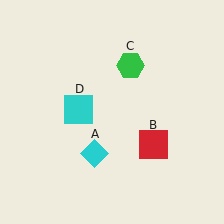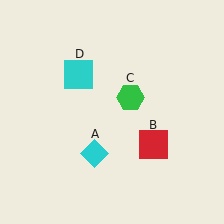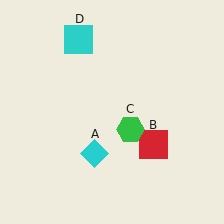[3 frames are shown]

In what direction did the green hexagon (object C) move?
The green hexagon (object C) moved down.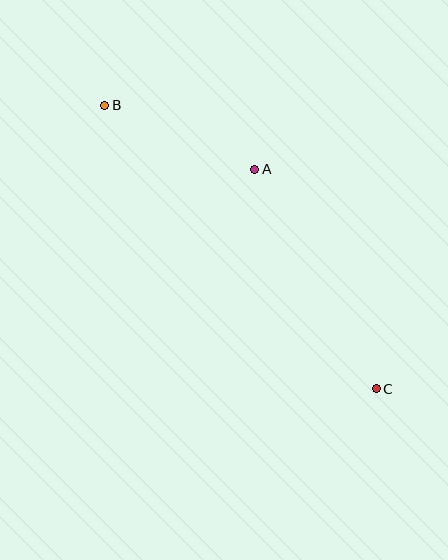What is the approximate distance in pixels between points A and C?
The distance between A and C is approximately 251 pixels.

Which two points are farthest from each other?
Points B and C are farthest from each other.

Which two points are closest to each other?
Points A and B are closest to each other.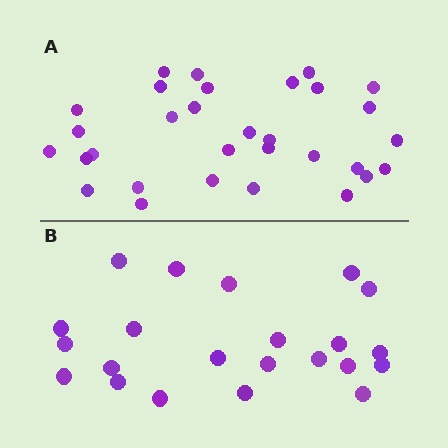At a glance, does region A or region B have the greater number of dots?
Region A (the top region) has more dots.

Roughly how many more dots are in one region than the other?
Region A has roughly 8 or so more dots than region B.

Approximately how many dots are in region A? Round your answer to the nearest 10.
About 30 dots. (The exact count is 31, which rounds to 30.)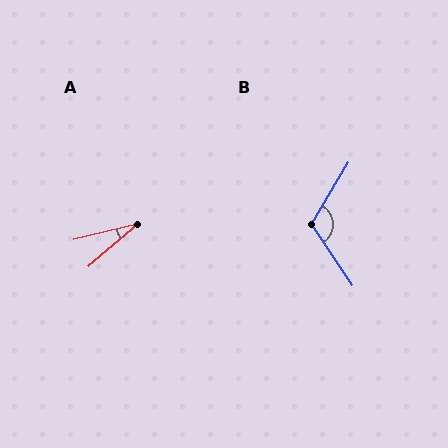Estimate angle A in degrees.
Approximately 27 degrees.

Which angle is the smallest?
A, at approximately 27 degrees.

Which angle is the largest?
B, at approximately 115 degrees.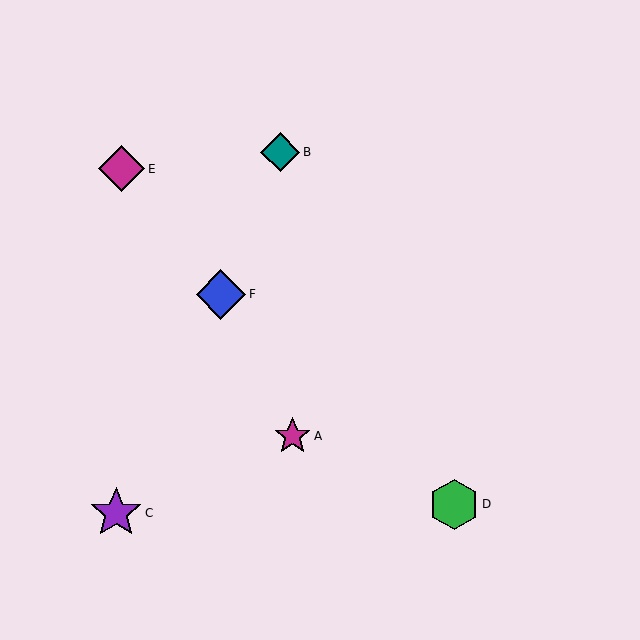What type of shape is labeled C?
Shape C is a purple star.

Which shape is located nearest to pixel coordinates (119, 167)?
The magenta diamond (labeled E) at (122, 169) is nearest to that location.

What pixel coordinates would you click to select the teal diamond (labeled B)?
Click at (280, 152) to select the teal diamond B.